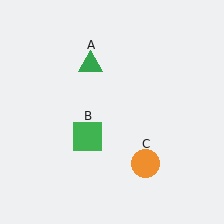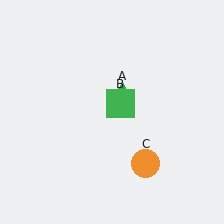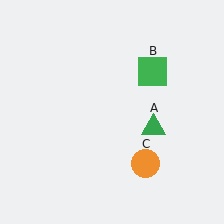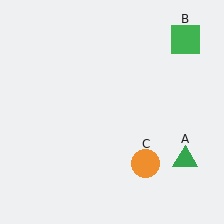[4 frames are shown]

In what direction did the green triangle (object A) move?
The green triangle (object A) moved down and to the right.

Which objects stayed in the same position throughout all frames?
Orange circle (object C) remained stationary.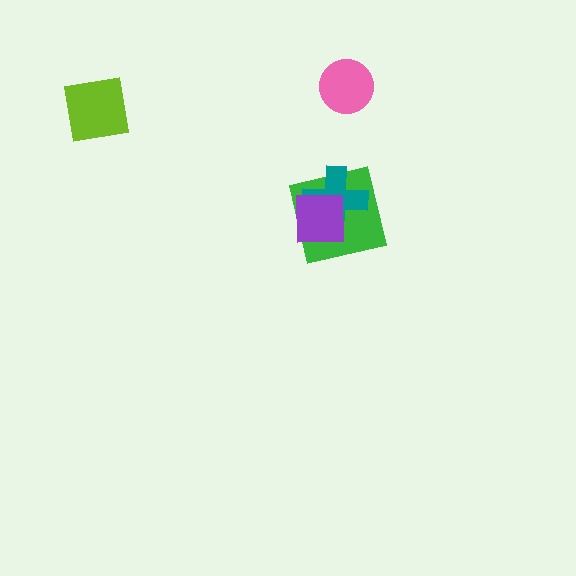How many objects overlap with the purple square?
2 objects overlap with the purple square.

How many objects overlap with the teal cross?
2 objects overlap with the teal cross.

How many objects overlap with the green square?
2 objects overlap with the green square.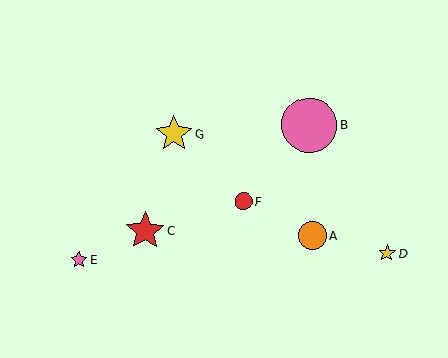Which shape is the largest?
The pink circle (labeled B) is the largest.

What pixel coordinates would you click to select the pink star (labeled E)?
Click at (79, 260) to select the pink star E.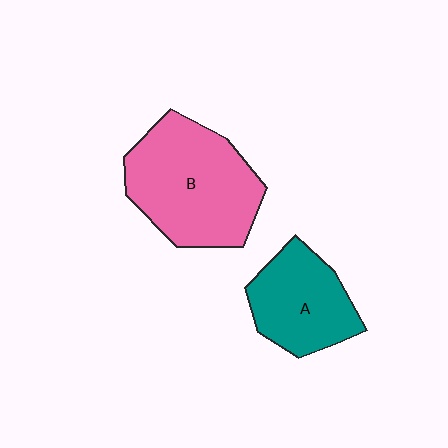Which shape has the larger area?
Shape B (pink).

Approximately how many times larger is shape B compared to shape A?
Approximately 1.5 times.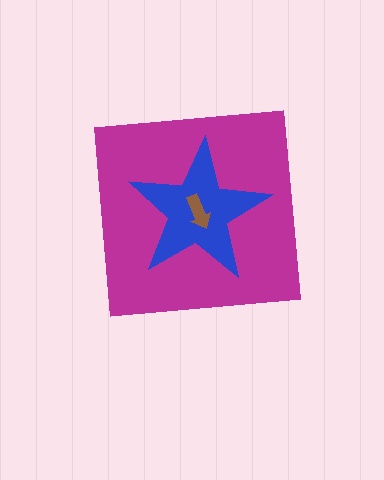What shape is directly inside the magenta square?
The blue star.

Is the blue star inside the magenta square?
Yes.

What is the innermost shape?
The brown arrow.